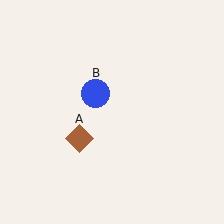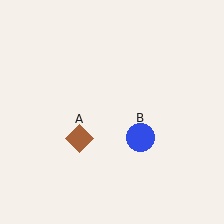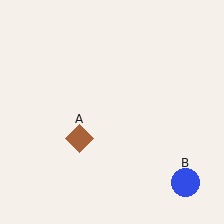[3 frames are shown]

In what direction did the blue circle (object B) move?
The blue circle (object B) moved down and to the right.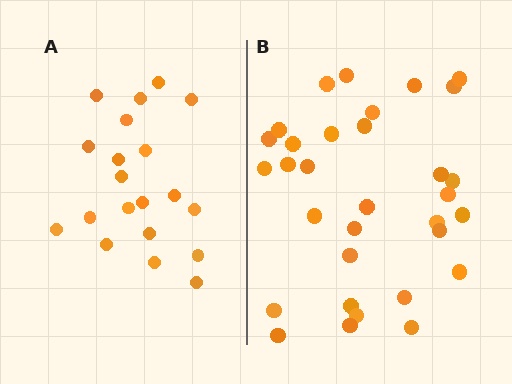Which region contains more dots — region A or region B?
Region B (the right region) has more dots.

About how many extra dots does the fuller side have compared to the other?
Region B has roughly 12 or so more dots than region A.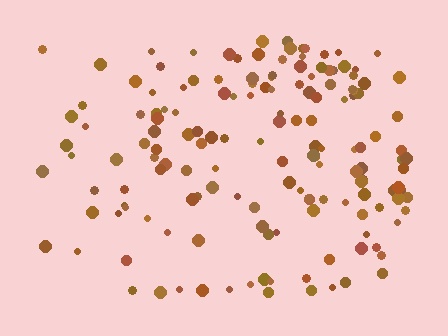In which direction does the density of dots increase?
From left to right, with the right side densest.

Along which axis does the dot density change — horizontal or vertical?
Horizontal.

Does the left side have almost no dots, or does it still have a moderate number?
Still a moderate number, just noticeably fewer than the right.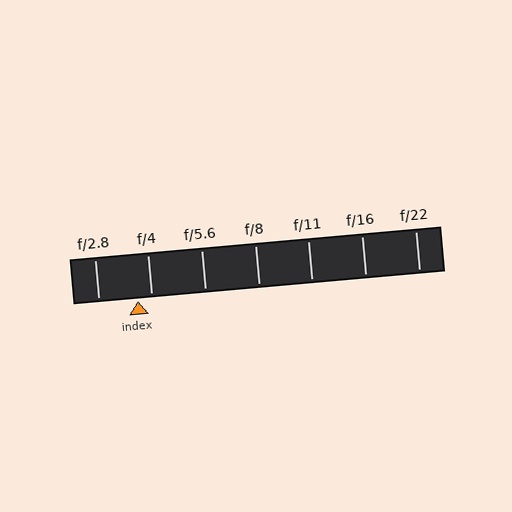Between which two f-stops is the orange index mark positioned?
The index mark is between f/2.8 and f/4.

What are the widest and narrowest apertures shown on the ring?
The widest aperture shown is f/2.8 and the narrowest is f/22.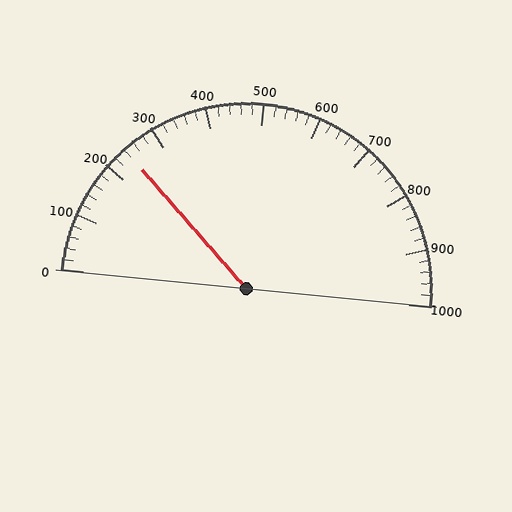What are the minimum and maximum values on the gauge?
The gauge ranges from 0 to 1000.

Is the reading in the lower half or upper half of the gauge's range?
The reading is in the lower half of the range (0 to 1000).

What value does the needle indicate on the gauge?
The needle indicates approximately 240.